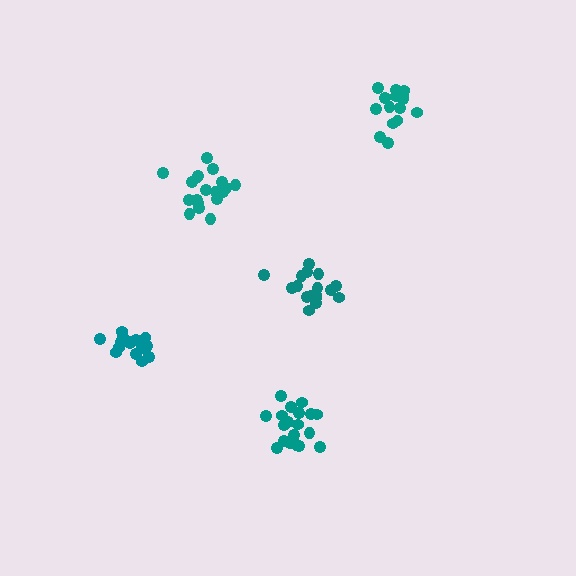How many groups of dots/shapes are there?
There are 5 groups.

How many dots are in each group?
Group 1: 16 dots, Group 2: 15 dots, Group 3: 17 dots, Group 4: 20 dots, Group 5: 20 dots (88 total).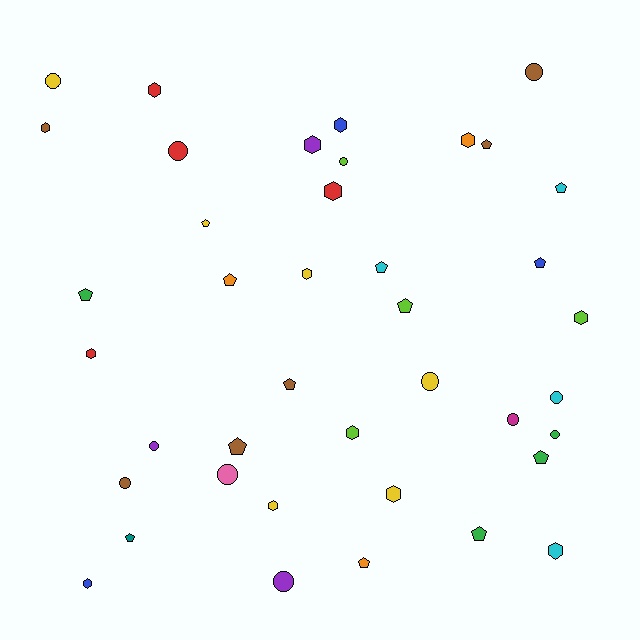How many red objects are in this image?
There are 4 red objects.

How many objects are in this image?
There are 40 objects.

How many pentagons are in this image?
There are 14 pentagons.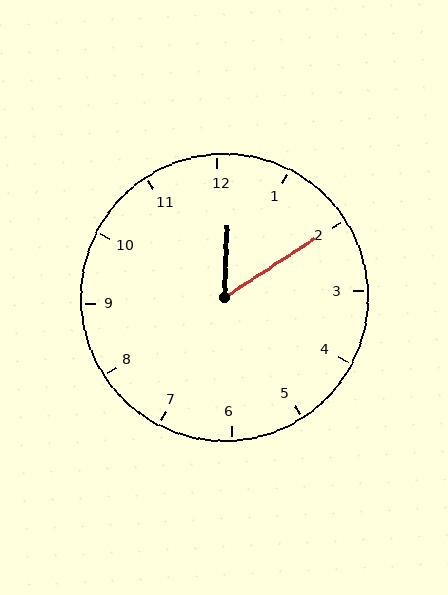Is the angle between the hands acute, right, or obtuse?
It is acute.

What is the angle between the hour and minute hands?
Approximately 55 degrees.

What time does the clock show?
12:10.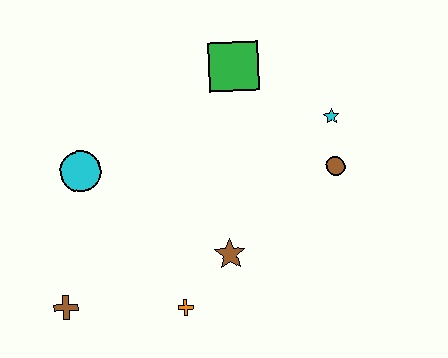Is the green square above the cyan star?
Yes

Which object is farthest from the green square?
The brown cross is farthest from the green square.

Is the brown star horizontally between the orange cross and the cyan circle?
No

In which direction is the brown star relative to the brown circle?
The brown star is to the left of the brown circle.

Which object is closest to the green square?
The cyan star is closest to the green square.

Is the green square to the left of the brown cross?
No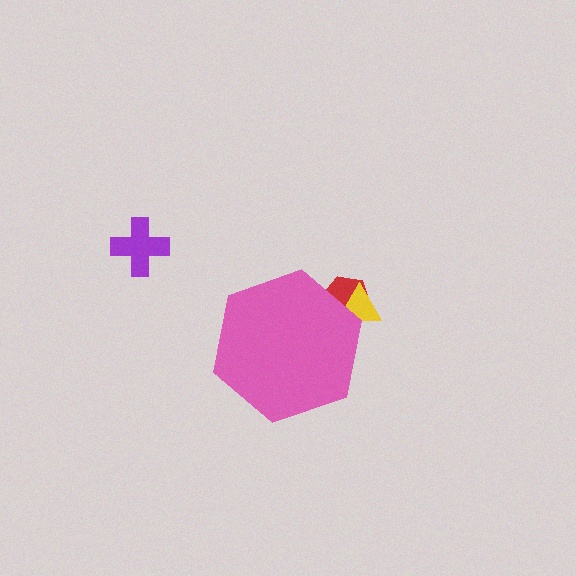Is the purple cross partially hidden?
No, the purple cross is fully visible.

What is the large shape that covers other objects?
A pink hexagon.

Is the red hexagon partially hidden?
Yes, the red hexagon is partially hidden behind the pink hexagon.